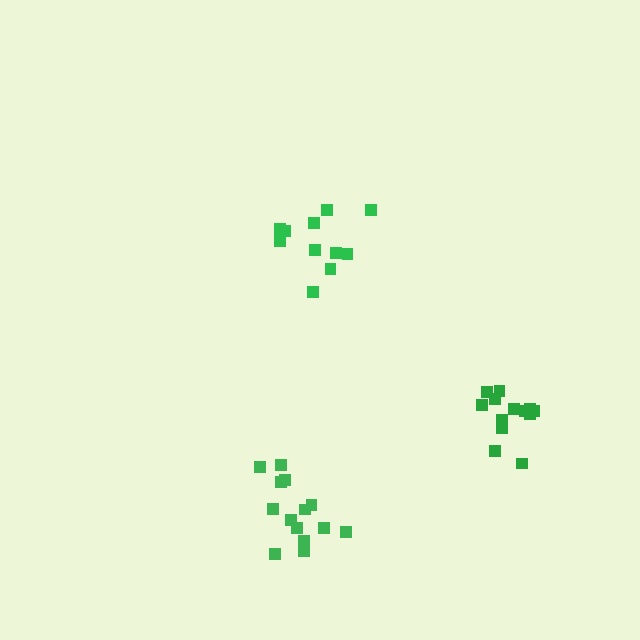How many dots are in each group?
Group 1: 11 dots, Group 2: 14 dots, Group 3: 13 dots (38 total).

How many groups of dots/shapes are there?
There are 3 groups.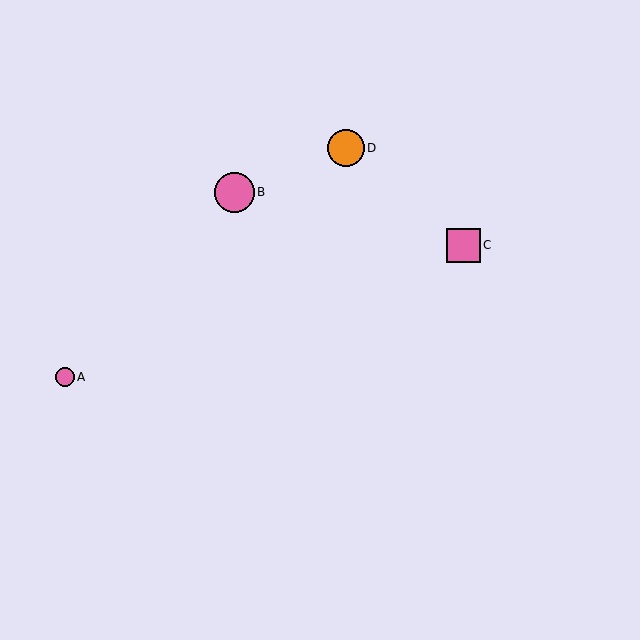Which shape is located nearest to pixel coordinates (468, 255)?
The pink square (labeled C) at (463, 245) is nearest to that location.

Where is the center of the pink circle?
The center of the pink circle is at (65, 377).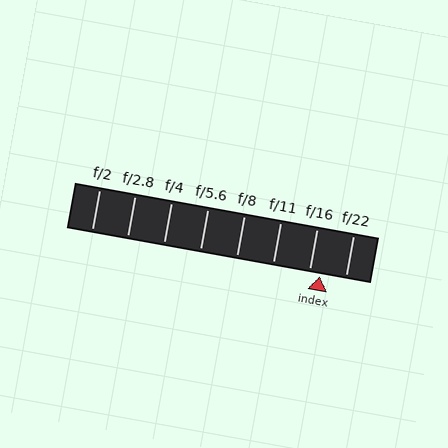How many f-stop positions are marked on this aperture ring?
There are 8 f-stop positions marked.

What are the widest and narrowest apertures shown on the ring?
The widest aperture shown is f/2 and the narrowest is f/22.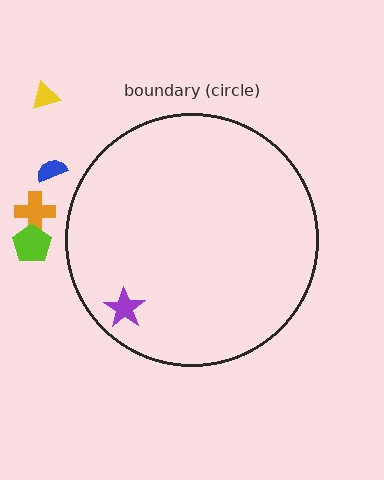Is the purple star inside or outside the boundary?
Inside.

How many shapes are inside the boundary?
1 inside, 4 outside.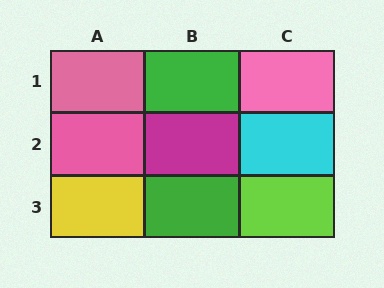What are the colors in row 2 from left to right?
Pink, magenta, cyan.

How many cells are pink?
3 cells are pink.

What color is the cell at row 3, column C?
Lime.